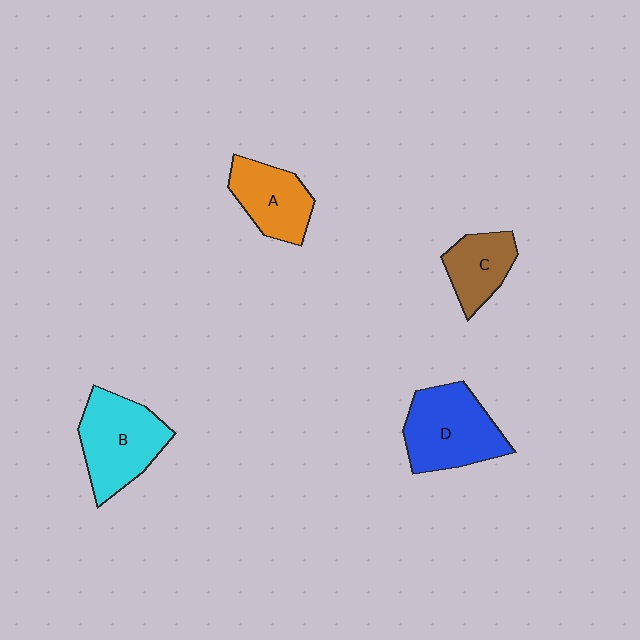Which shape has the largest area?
Shape D (blue).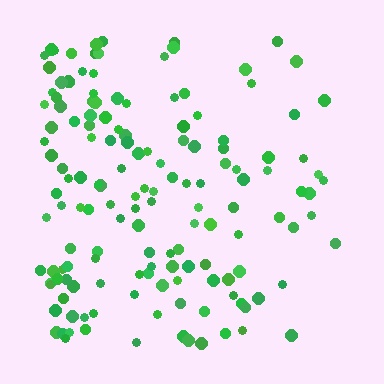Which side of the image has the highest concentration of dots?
The left.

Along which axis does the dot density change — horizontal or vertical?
Horizontal.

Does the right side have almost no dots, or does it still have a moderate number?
Still a moderate number, just noticeably fewer than the left.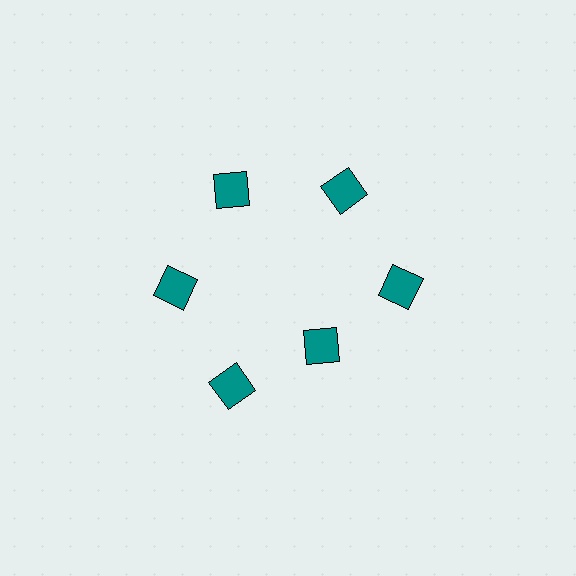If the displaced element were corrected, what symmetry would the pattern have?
It would have 6-fold rotational symmetry — the pattern would map onto itself every 60 degrees.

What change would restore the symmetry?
The symmetry would be restored by moving it outward, back onto the ring so that all 6 diamonds sit at equal angles and equal distance from the center.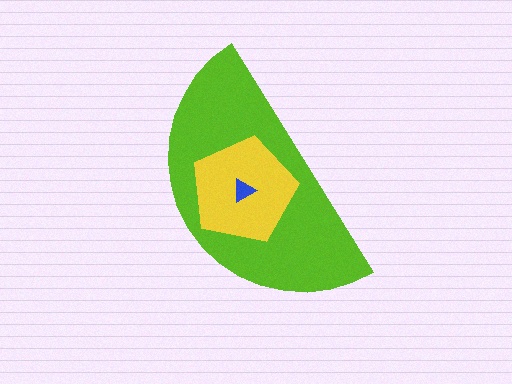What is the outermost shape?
The lime semicircle.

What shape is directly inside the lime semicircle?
The yellow pentagon.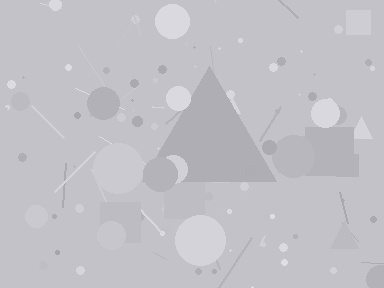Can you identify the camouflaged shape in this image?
The camouflaged shape is a triangle.